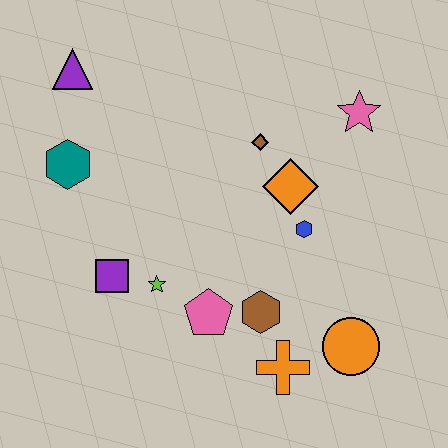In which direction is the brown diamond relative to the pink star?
The brown diamond is to the left of the pink star.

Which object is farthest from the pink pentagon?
The purple triangle is farthest from the pink pentagon.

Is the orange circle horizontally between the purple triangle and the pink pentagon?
No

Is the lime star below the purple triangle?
Yes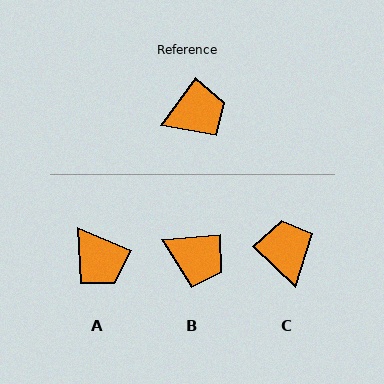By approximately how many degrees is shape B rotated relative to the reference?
Approximately 48 degrees clockwise.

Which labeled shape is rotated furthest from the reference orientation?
C, about 83 degrees away.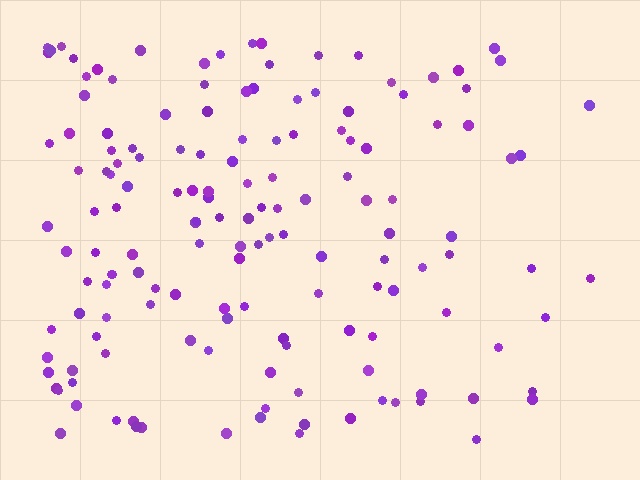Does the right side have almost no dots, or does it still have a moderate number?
Still a moderate number, just noticeably fewer than the left.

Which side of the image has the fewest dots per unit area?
The right.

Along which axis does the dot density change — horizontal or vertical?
Horizontal.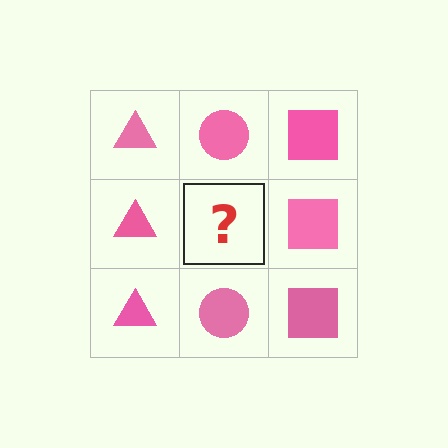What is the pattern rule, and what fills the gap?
The rule is that each column has a consistent shape. The gap should be filled with a pink circle.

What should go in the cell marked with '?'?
The missing cell should contain a pink circle.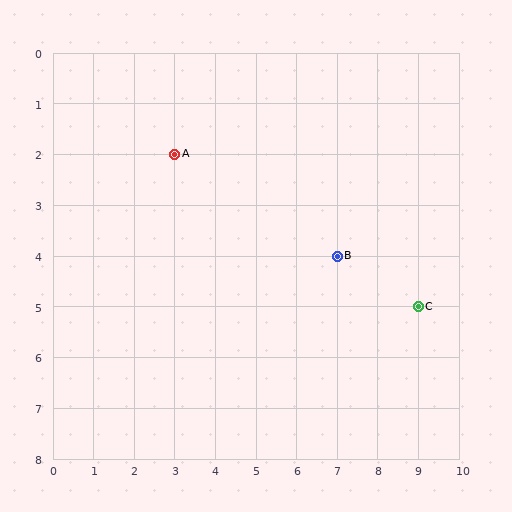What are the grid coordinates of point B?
Point B is at grid coordinates (7, 4).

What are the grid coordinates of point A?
Point A is at grid coordinates (3, 2).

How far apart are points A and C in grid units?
Points A and C are 6 columns and 3 rows apart (about 6.7 grid units diagonally).